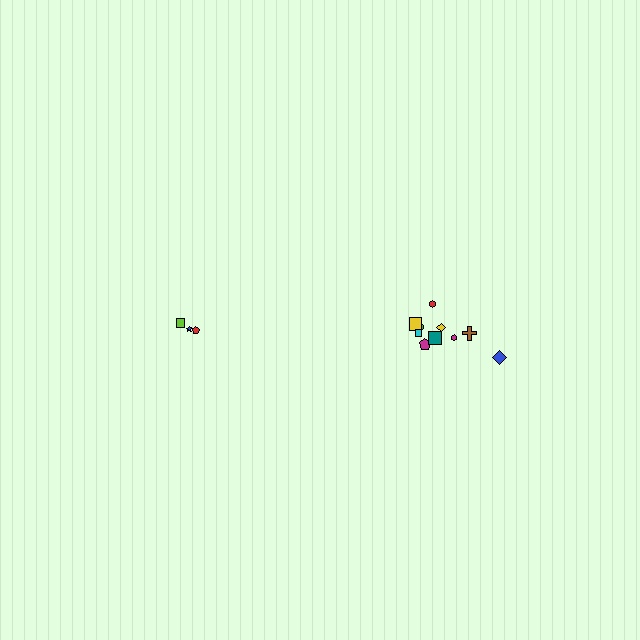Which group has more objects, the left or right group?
The right group.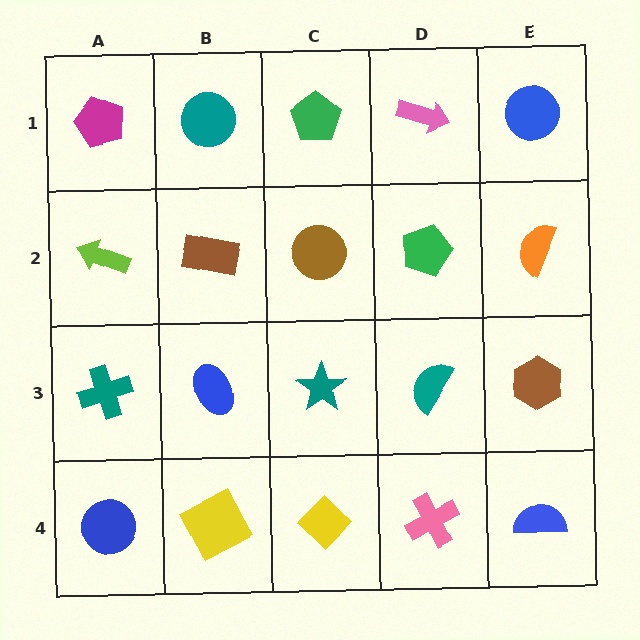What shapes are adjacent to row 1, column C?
A brown circle (row 2, column C), a teal circle (row 1, column B), a pink arrow (row 1, column D).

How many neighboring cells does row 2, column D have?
4.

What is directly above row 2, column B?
A teal circle.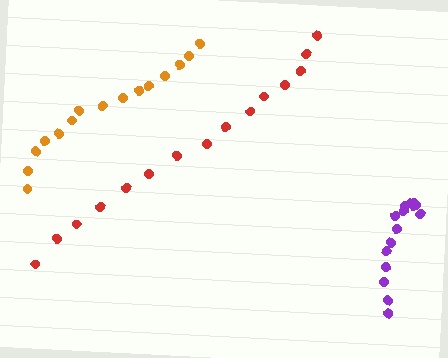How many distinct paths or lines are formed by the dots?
There are 3 distinct paths.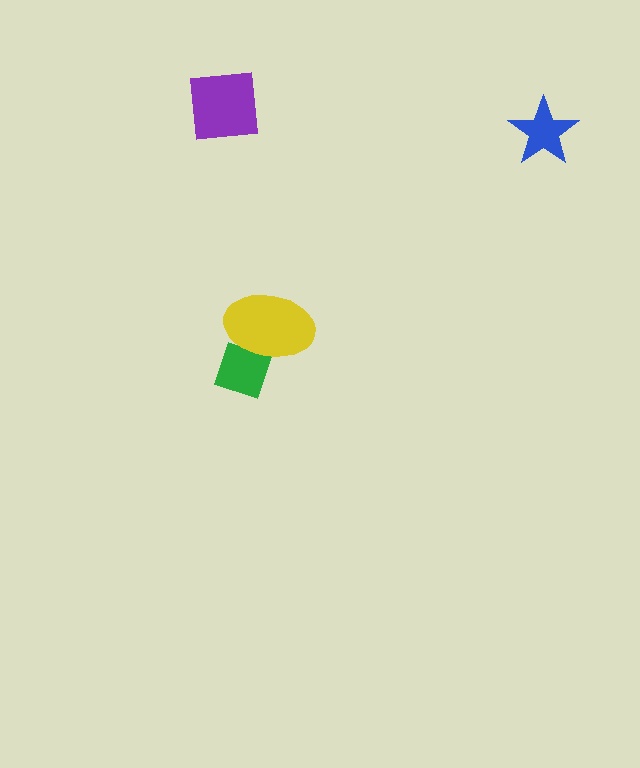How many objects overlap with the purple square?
0 objects overlap with the purple square.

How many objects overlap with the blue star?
0 objects overlap with the blue star.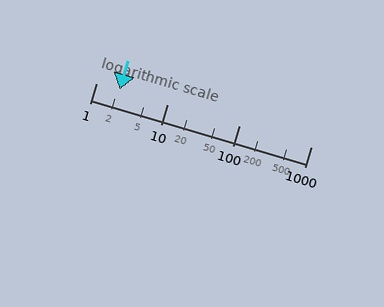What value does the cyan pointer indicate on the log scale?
The pointer indicates approximately 2.1.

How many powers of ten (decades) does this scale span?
The scale spans 3 decades, from 1 to 1000.